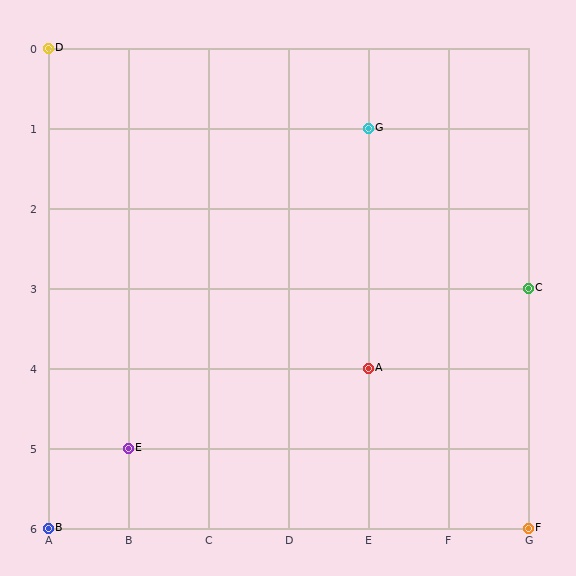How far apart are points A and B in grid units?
Points A and B are 4 columns and 2 rows apart (about 4.5 grid units diagonally).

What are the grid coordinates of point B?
Point B is at grid coordinates (A, 6).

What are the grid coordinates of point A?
Point A is at grid coordinates (E, 4).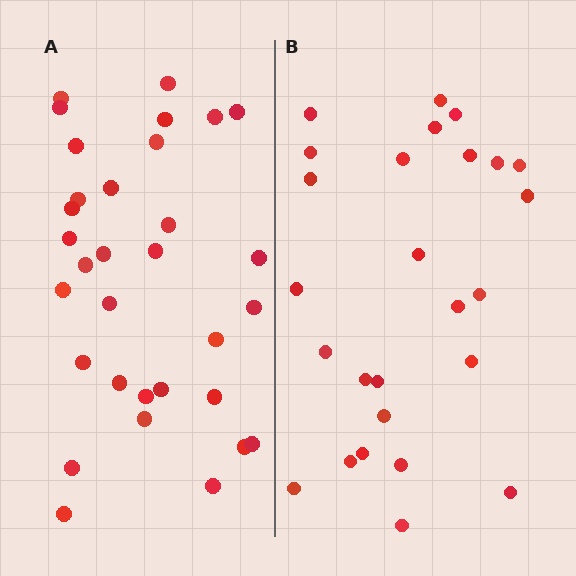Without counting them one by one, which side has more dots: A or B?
Region A (the left region) has more dots.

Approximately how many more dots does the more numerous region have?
Region A has about 6 more dots than region B.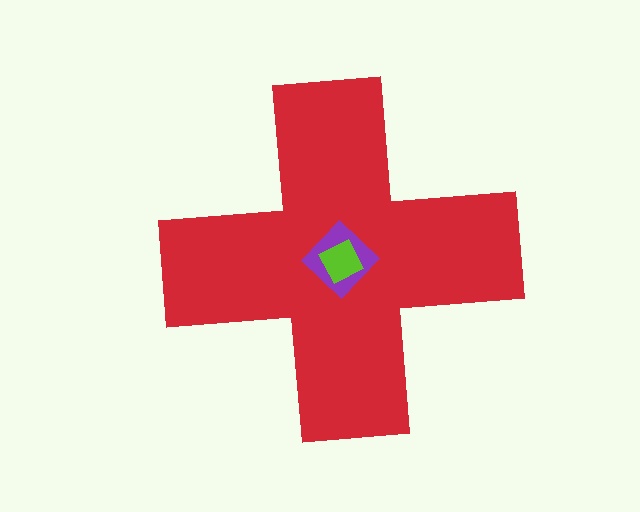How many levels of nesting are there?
3.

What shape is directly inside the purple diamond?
The lime square.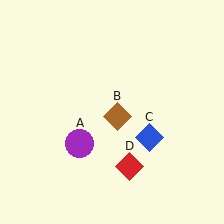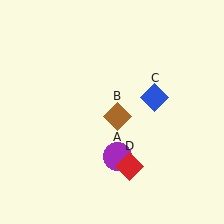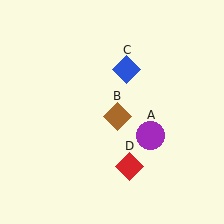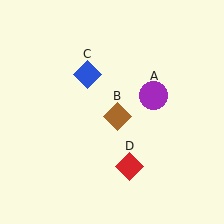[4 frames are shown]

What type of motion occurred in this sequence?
The purple circle (object A), blue diamond (object C) rotated counterclockwise around the center of the scene.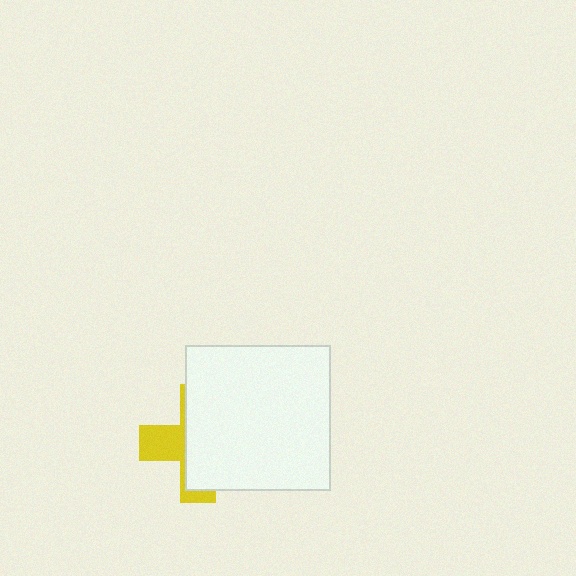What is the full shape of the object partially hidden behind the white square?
The partially hidden object is a yellow cross.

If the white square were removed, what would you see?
You would see the complete yellow cross.